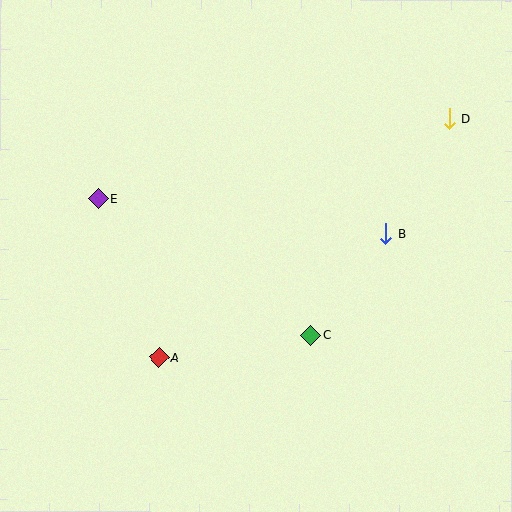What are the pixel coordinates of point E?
Point E is at (98, 199).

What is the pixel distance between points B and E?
The distance between B and E is 289 pixels.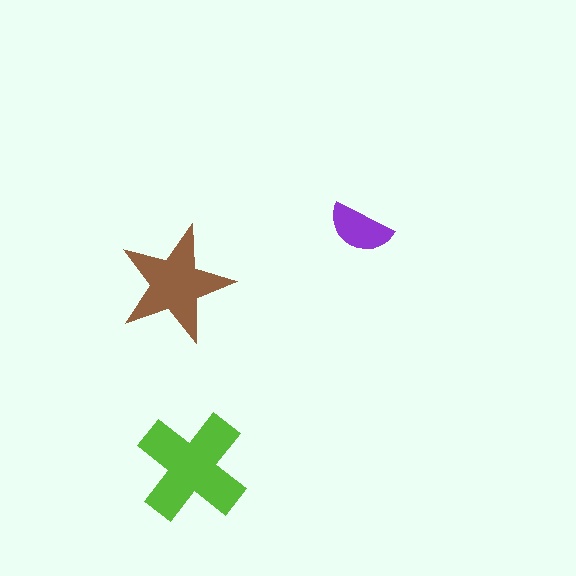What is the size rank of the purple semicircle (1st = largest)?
3rd.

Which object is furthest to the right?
The purple semicircle is rightmost.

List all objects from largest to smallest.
The lime cross, the brown star, the purple semicircle.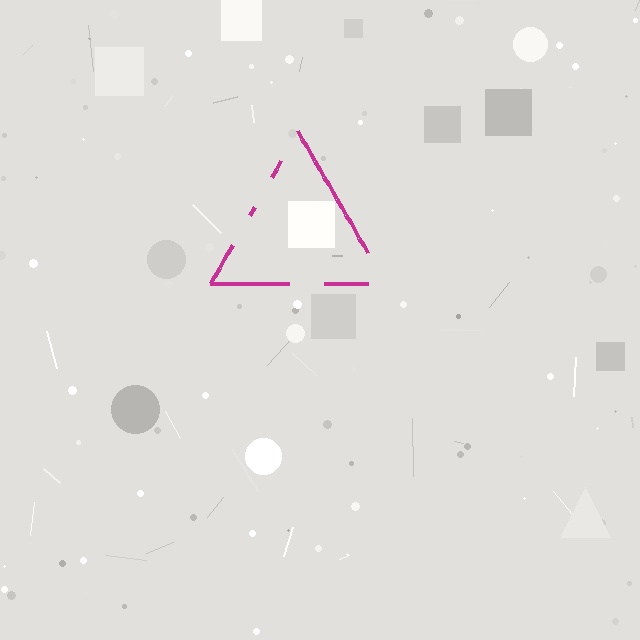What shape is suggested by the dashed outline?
The dashed outline suggests a triangle.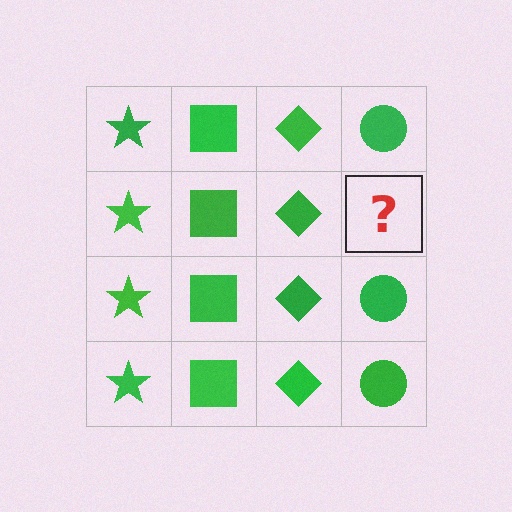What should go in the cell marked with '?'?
The missing cell should contain a green circle.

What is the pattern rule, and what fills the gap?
The rule is that each column has a consistent shape. The gap should be filled with a green circle.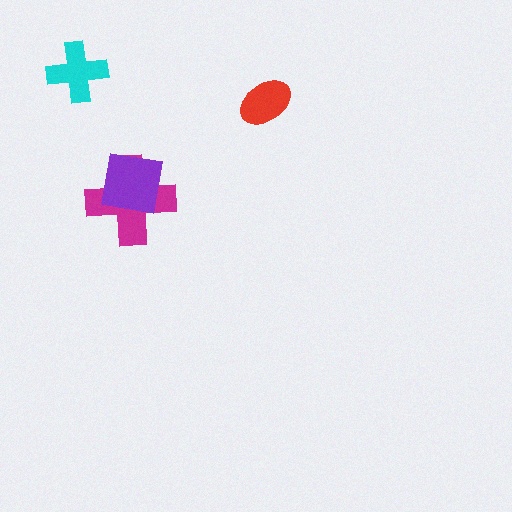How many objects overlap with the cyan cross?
0 objects overlap with the cyan cross.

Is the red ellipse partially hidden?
No, no other shape covers it.